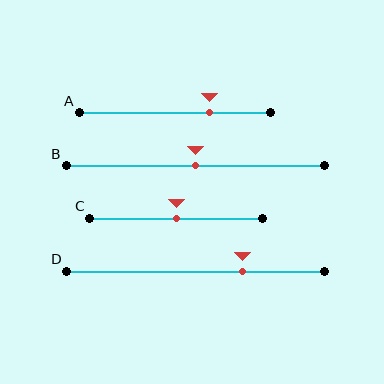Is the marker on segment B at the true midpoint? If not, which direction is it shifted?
Yes, the marker on segment B is at the true midpoint.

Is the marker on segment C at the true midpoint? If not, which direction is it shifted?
Yes, the marker on segment C is at the true midpoint.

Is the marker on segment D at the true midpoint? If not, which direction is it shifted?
No, the marker on segment D is shifted to the right by about 18% of the segment length.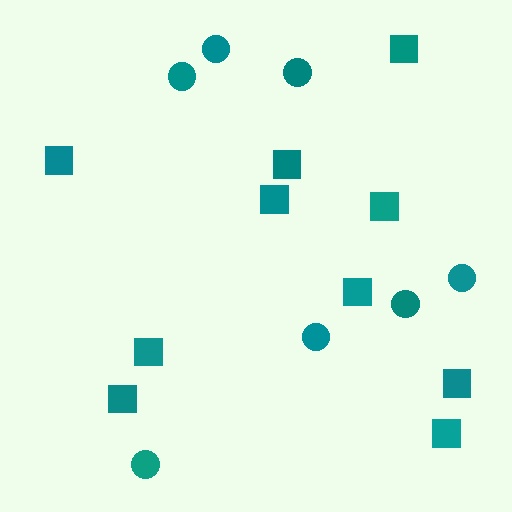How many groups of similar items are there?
There are 2 groups: one group of circles (7) and one group of squares (10).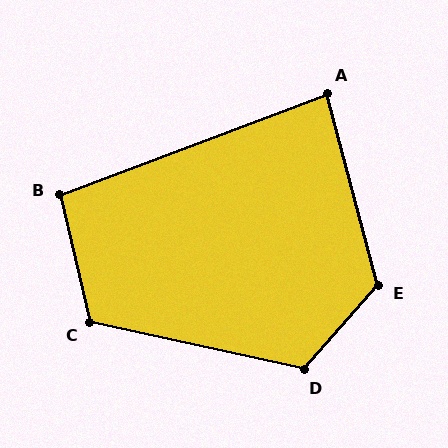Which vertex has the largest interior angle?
E, at approximately 124 degrees.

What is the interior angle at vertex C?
Approximately 115 degrees (obtuse).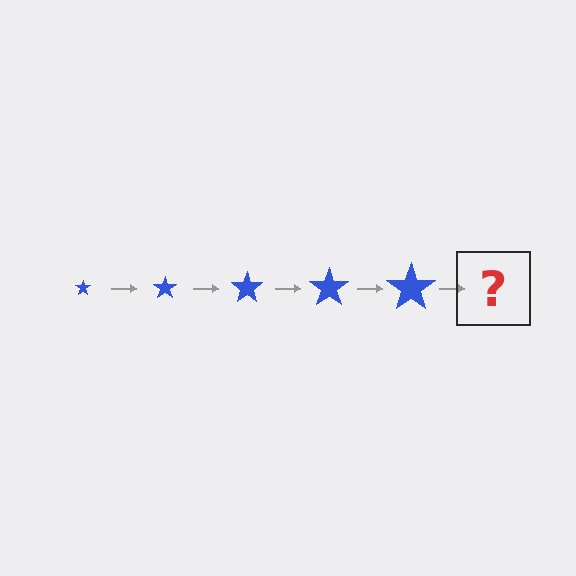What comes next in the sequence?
The next element should be a blue star, larger than the previous one.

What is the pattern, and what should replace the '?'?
The pattern is that the star gets progressively larger each step. The '?' should be a blue star, larger than the previous one.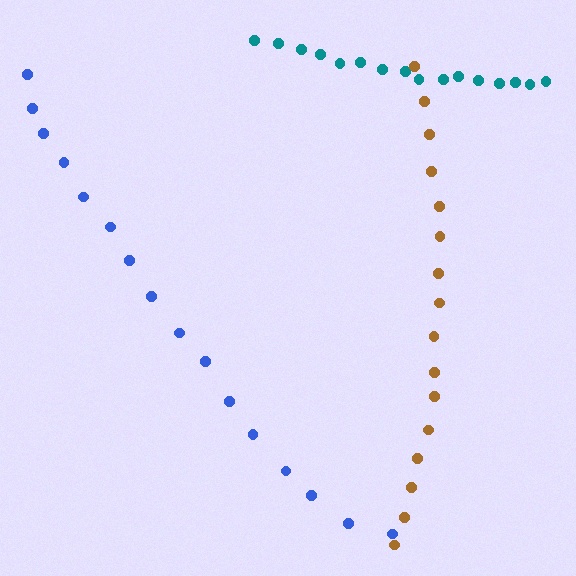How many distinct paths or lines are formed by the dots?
There are 3 distinct paths.